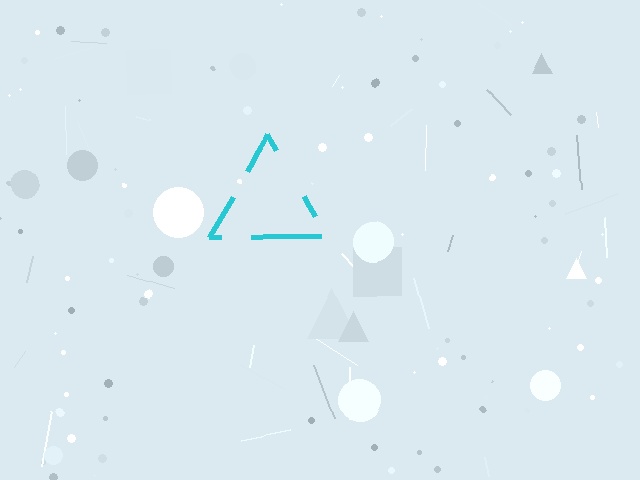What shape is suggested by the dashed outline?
The dashed outline suggests a triangle.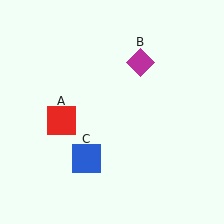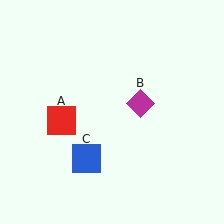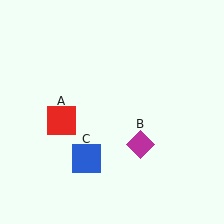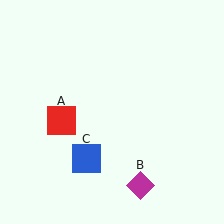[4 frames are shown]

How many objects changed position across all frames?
1 object changed position: magenta diamond (object B).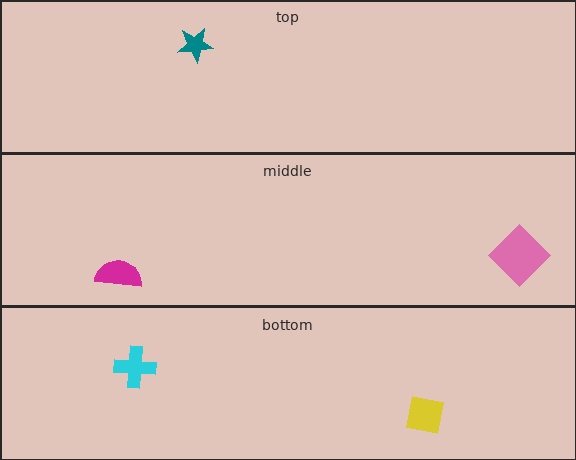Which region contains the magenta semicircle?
The middle region.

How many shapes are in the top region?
1.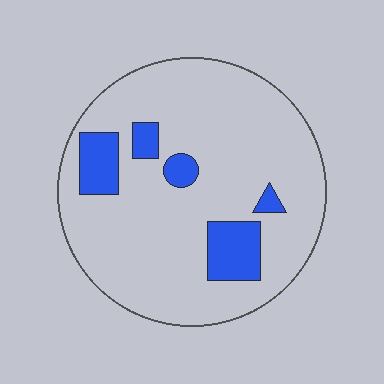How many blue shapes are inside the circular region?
5.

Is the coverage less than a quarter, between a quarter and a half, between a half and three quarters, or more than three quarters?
Less than a quarter.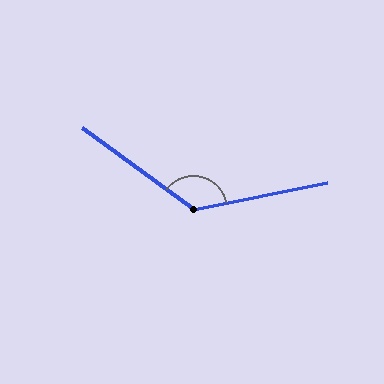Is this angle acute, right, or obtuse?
It is obtuse.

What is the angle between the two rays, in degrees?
Approximately 132 degrees.